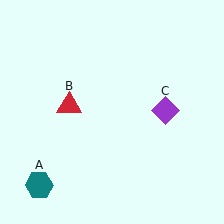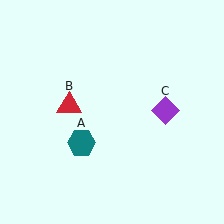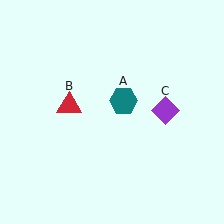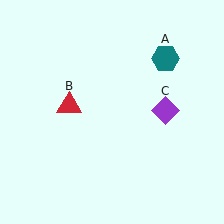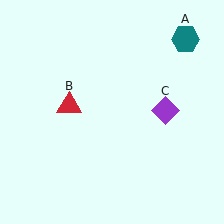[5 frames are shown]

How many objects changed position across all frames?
1 object changed position: teal hexagon (object A).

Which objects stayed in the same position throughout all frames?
Red triangle (object B) and purple diamond (object C) remained stationary.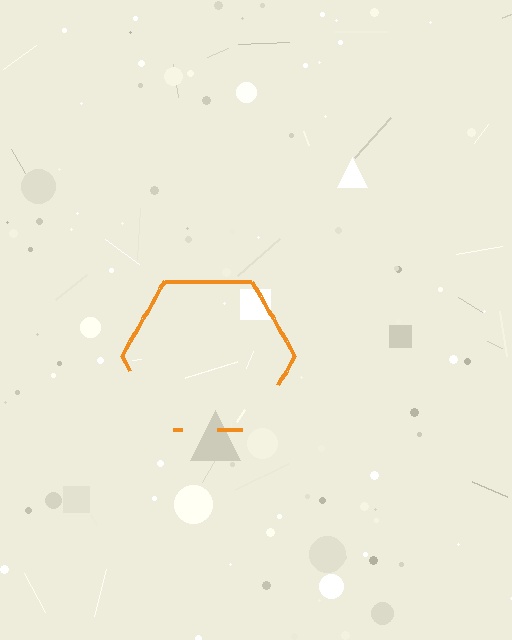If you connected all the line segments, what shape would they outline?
They would outline a hexagon.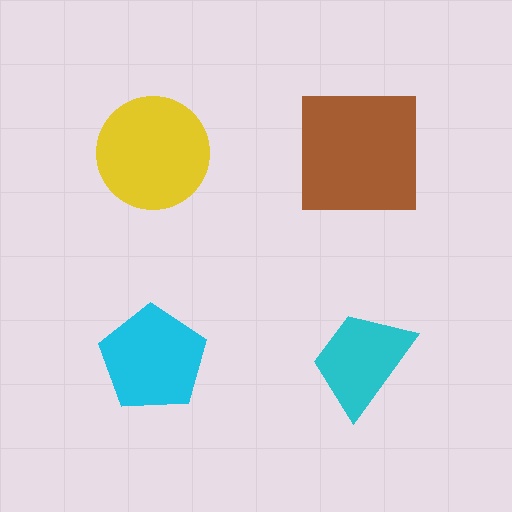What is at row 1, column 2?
A brown square.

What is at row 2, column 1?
A cyan pentagon.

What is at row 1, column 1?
A yellow circle.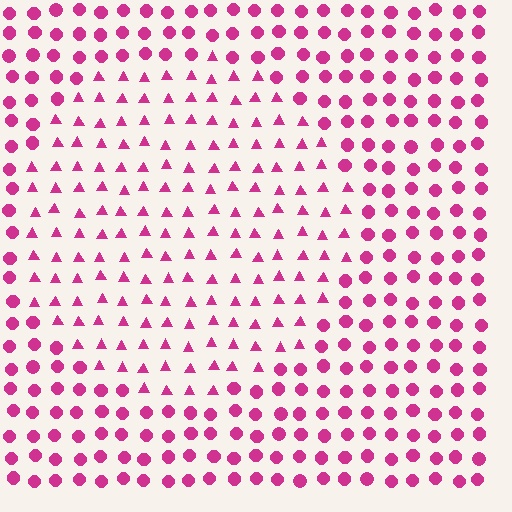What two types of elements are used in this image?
The image uses triangles inside the circle region and circles outside it.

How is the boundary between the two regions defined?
The boundary is defined by a change in element shape: triangles inside vs. circles outside. All elements share the same color and spacing.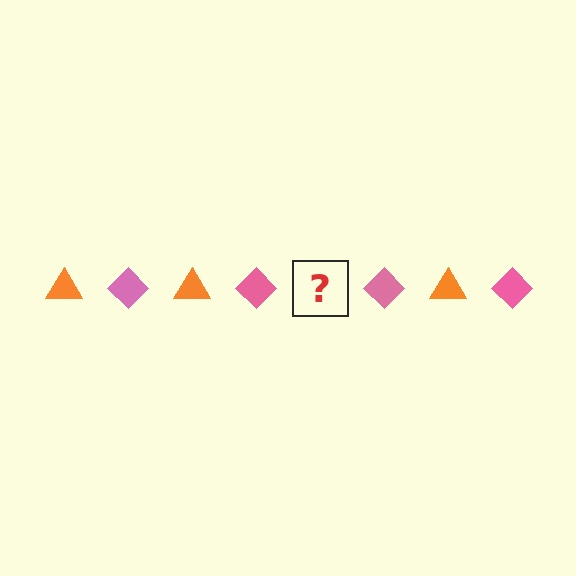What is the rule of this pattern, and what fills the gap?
The rule is that the pattern alternates between orange triangle and pink diamond. The gap should be filled with an orange triangle.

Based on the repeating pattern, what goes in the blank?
The blank should be an orange triangle.